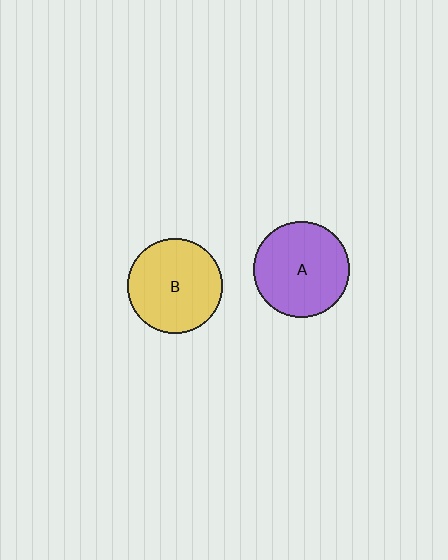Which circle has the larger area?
Circle A (purple).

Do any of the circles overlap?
No, none of the circles overlap.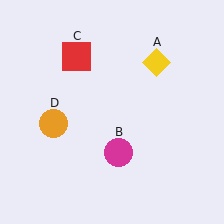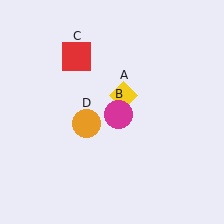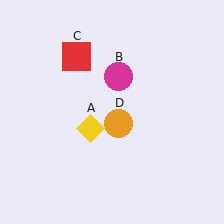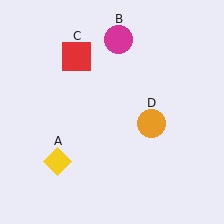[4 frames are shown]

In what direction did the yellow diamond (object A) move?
The yellow diamond (object A) moved down and to the left.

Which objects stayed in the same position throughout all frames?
Red square (object C) remained stationary.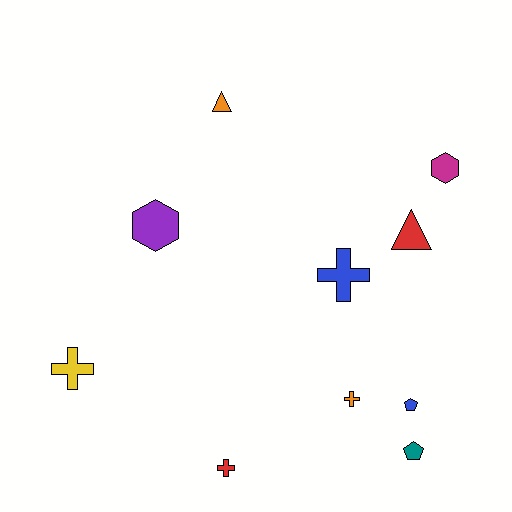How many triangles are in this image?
There are 2 triangles.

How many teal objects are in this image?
There is 1 teal object.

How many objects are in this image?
There are 10 objects.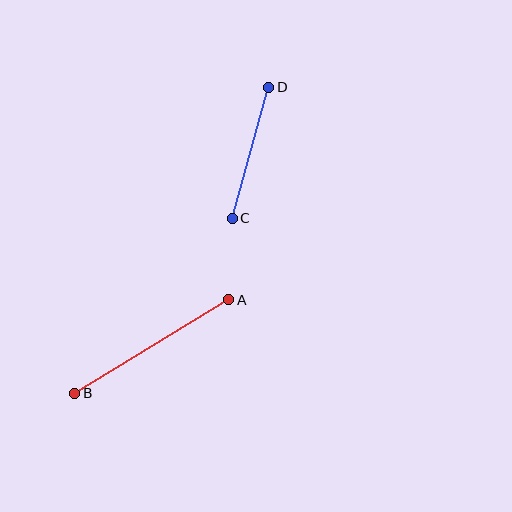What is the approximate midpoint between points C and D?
The midpoint is at approximately (250, 153) pixels.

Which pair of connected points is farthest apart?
Points A and B are farthest apart.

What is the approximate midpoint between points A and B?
The midpoint is at approximately (152, 346) pixels.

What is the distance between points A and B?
The distance is approximately 180 pixels.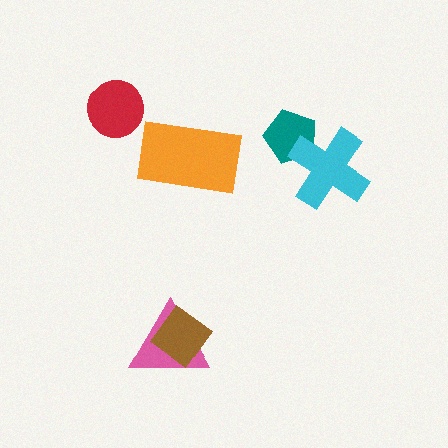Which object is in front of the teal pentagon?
The cyan cross is in front of the teal pentagon.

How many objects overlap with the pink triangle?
1 object overlaps with the pink triangle.